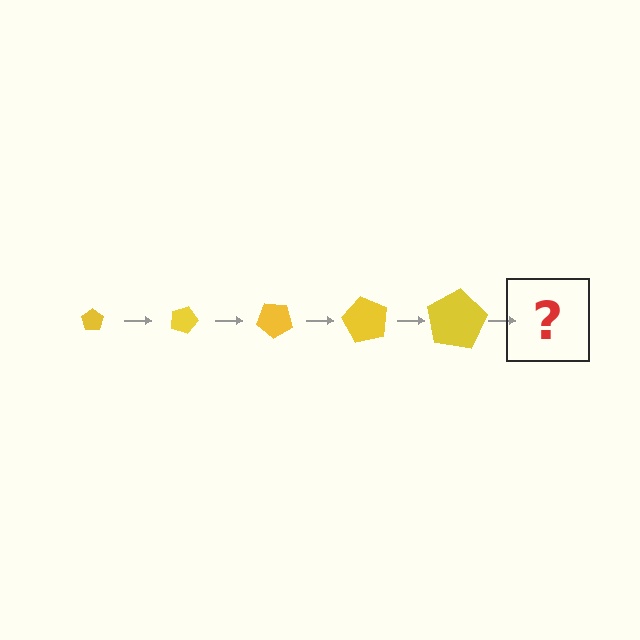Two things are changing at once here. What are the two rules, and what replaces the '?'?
The two rules are that the pentagon grows larger each step and it rotates 20 degrees each step. The '?' should be a pentagon, larger than the previous one and rotated 100 degrees from the start.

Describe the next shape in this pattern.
It should be a pentagon, larger than the previous one and rotated 100 degrees from the start.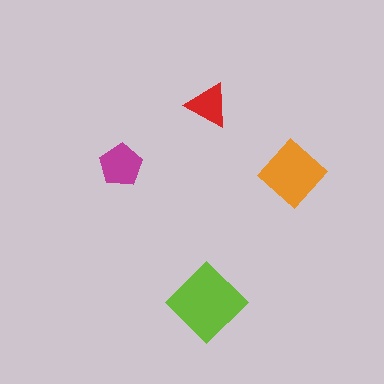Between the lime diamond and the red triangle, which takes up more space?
The lime diamond.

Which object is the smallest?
The red triangle.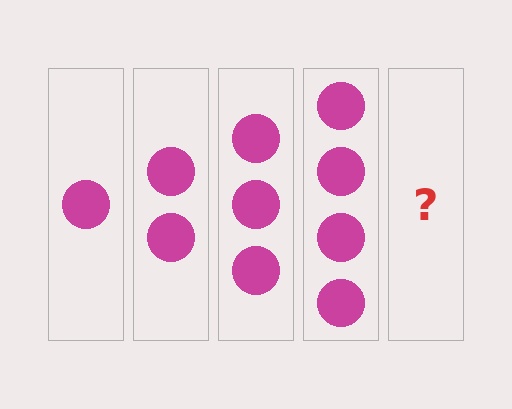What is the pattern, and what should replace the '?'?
The pattern is that each step adds one more circle. The '?' should be 5 circles.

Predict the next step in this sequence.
The next step is 5 circles.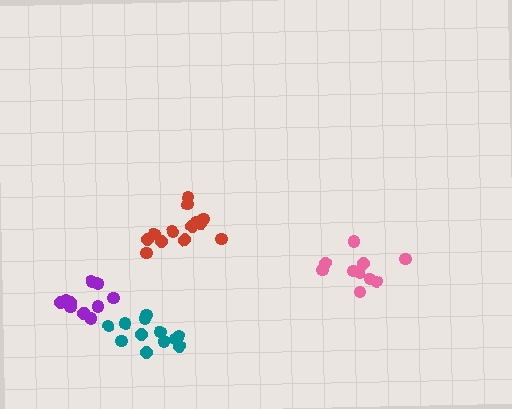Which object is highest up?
The red cluster is topmost.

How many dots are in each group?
Group 1: 10 dots, Group 2: 11 dots, Group 3: 13 dots, Group 4: 12 dots (46 total).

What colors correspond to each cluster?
The clusters are colored: pink, purple, red, teal.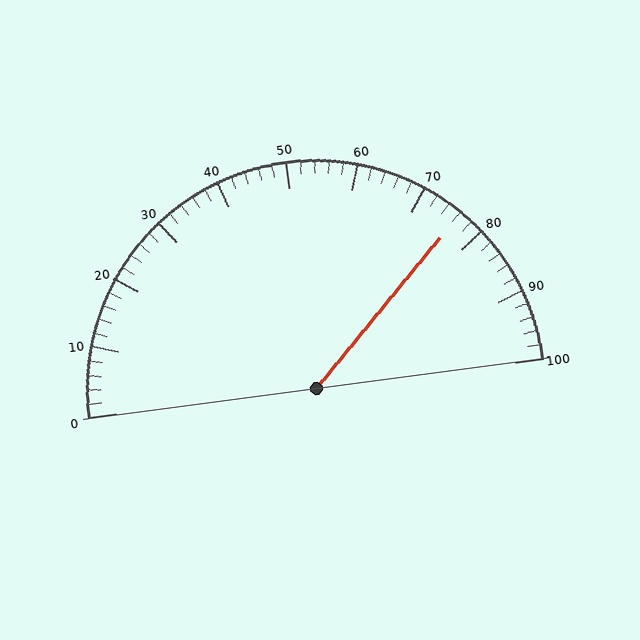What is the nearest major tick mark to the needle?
The nearest major tick mark is 80.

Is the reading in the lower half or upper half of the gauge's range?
The reading is in the upper half of the range (0 to 100).